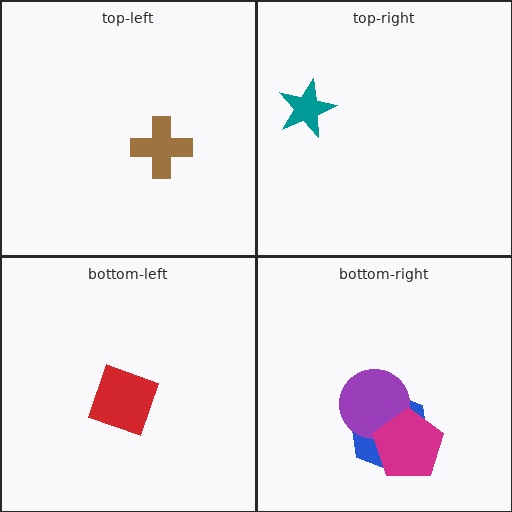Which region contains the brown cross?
The top-left region.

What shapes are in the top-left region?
The brown cross.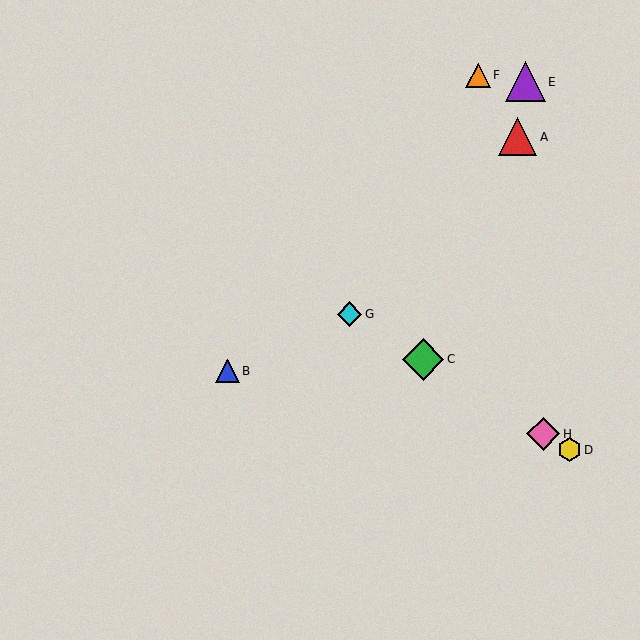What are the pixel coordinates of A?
Object A is at (518, 137).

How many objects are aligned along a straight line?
4 objects (C, D, G, H) are aligned along a straight line.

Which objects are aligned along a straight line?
Objects C, D, G, H are aligned along a straight line.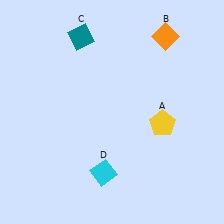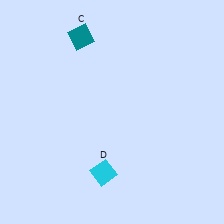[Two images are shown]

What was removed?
The yellow pentagon (A), the orange diamond (B) were removed in Image 2.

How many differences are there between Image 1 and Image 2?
There are 2 differences between the two images.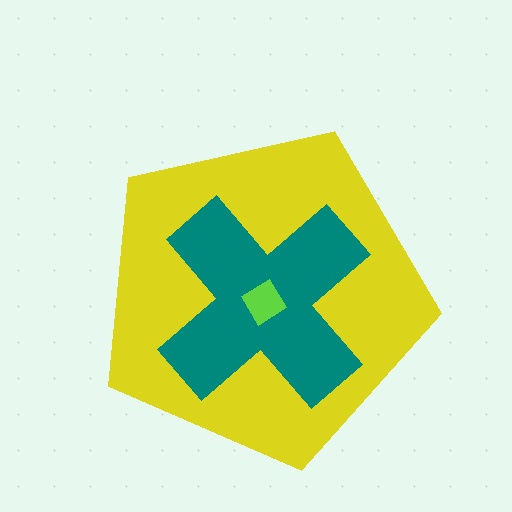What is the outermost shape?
The yellow pentagon.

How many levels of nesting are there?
3.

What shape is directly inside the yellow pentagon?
The teal cross.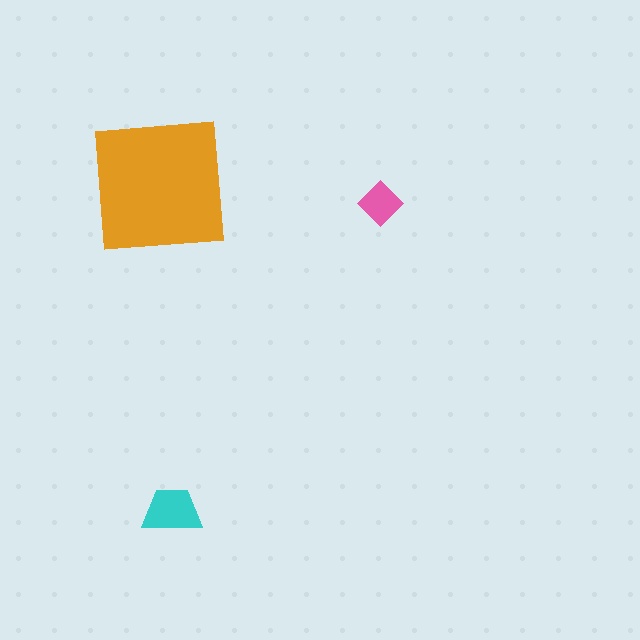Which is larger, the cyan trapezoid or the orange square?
The orange square.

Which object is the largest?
The orange square.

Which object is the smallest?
The pink diamond.